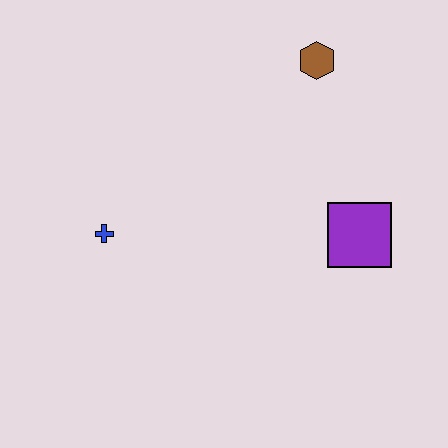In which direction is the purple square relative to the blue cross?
The purple square is to the right of the blue cross.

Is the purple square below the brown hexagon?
Yes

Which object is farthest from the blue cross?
The brown hexagon is farthest from the blue cross.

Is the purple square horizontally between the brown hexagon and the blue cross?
No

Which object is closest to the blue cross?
The purple square is closest to the blue cross.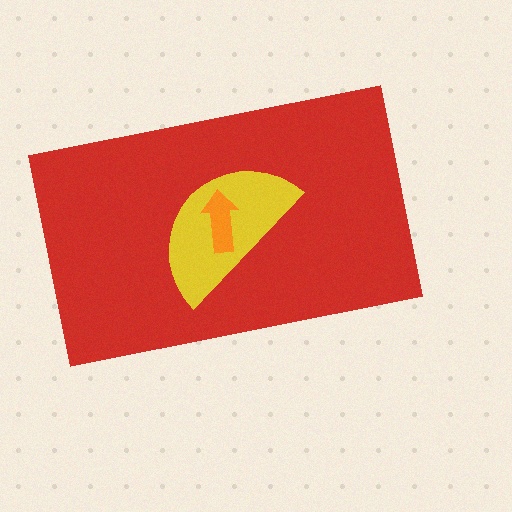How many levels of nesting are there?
3.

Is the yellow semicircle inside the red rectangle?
Yes.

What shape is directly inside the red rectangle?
The yellow semicircle.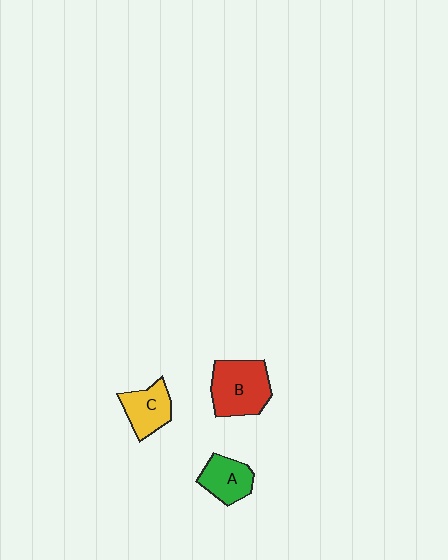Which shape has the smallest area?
Shape A (green).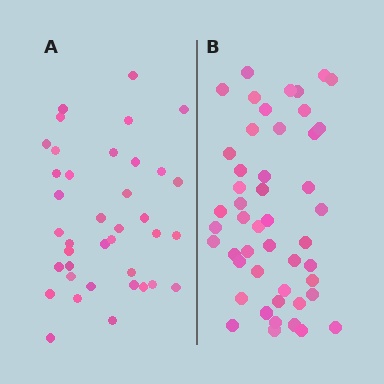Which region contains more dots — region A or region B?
Region B (the right region) has more dots.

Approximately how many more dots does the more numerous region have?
Region B has roughly 10 or so more dots than region A.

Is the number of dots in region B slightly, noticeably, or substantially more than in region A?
Region B has noticeably more, but not dramatically so. The ratio is roughly 1.3 to 1.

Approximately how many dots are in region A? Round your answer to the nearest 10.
About 40 dots. (The exact count is 38, which rounds to 40.)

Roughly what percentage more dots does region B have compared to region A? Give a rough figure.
About 25% more.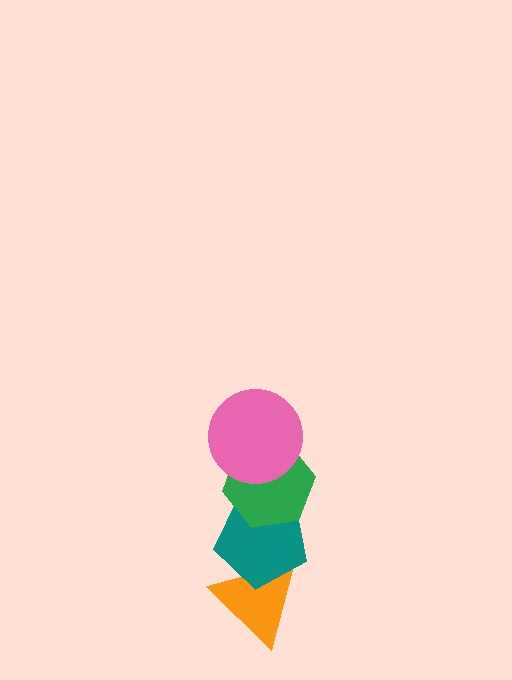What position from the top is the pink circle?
The pink circle is 1st from the top.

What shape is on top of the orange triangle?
The teal pentagon is on top of the orange triangle.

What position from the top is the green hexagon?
The green hexagon is 2nd from the top.